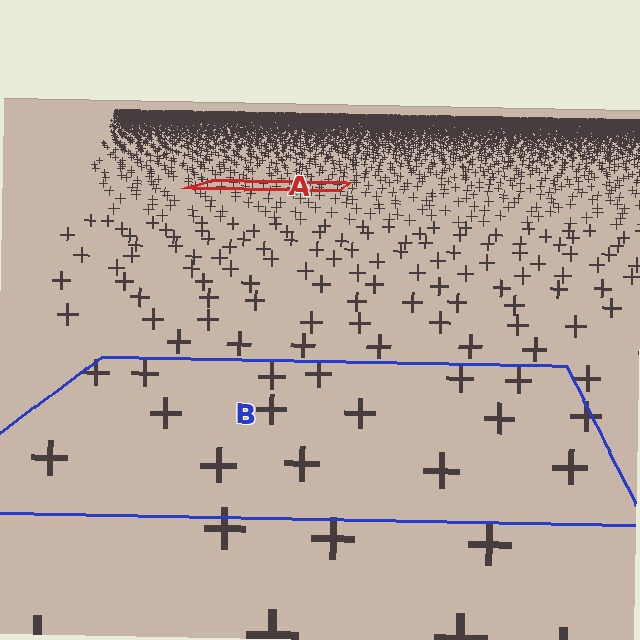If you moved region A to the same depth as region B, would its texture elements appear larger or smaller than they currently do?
They would appear larger. At a closer depth, the same texture elements are projected at a bigger on-screen size.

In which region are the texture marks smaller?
The texture marks are smaller in region A, because it is farther away.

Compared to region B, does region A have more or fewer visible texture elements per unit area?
Region A has more texture elements per unit area — they are packed more densely because it is farther away.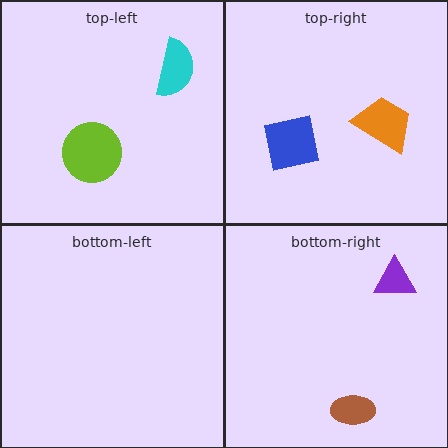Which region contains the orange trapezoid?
The top-right region.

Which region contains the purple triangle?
The bottom-right region.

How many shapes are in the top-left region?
2.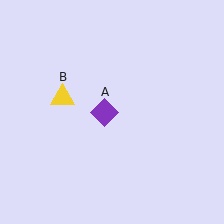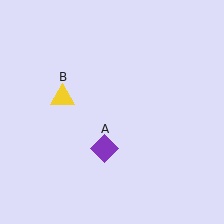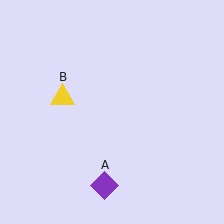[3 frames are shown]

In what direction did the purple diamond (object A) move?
The purple diamond (object A) moved down.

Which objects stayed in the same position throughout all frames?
Yellow triangle (object B) remained stationary.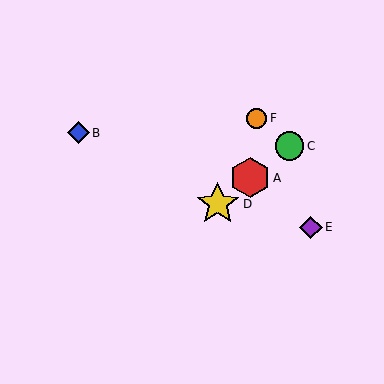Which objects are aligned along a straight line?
Objects A, C, D are aligned along a straight line.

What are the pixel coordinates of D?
Object D is at (218, 204).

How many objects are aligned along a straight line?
3 objects (A, C, D) are aligned along a straight line.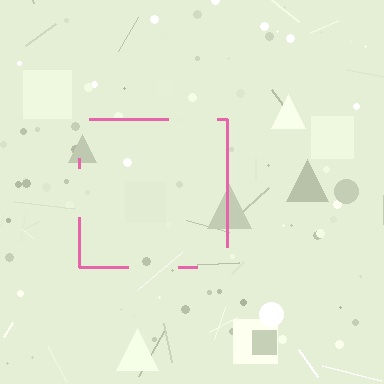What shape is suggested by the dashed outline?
The dashed outline suggests a square.